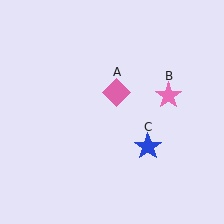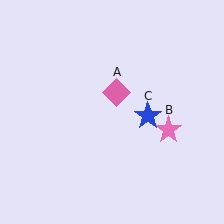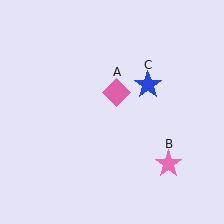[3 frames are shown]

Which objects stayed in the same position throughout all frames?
Pink diamond (object A) remained stationary.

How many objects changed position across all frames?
2 objects changed position: pink star (object B), blue star (object C).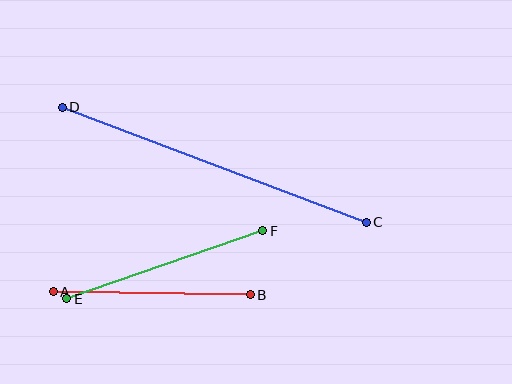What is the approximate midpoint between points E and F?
The midpoint is at approximately (165, 265) pixels.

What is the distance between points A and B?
The distance is approximately 197 pixels.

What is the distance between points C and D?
The distance is approximately 325 pixels.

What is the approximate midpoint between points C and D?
The midpoint is at approximately (214, 165) pixels.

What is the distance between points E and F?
The distance is approximately 207 pixels.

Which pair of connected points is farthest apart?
Points C and D are farthest apart.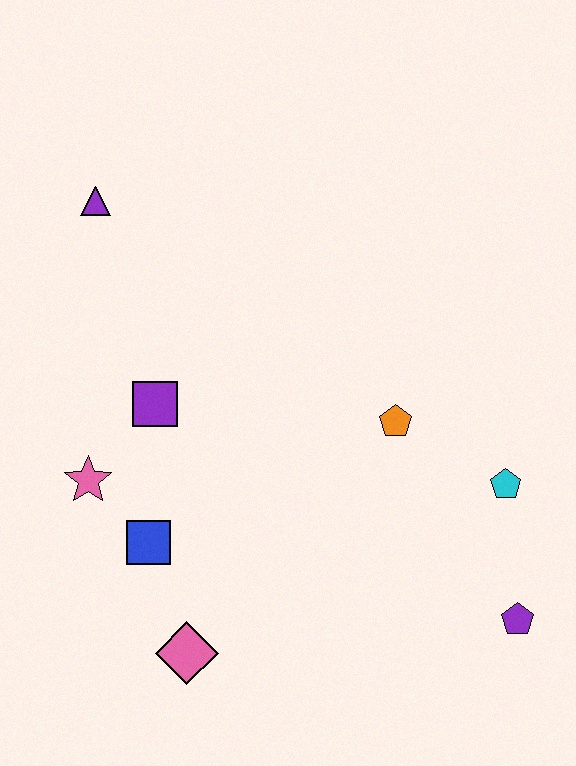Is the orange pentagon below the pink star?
No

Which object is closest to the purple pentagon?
The cyan pentagon is closest to the purple pentagon.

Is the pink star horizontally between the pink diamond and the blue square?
No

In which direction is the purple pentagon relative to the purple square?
The purple pentagon is to the right of the purple square.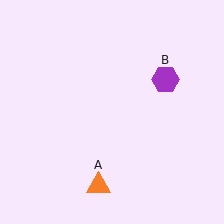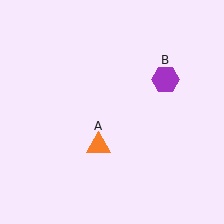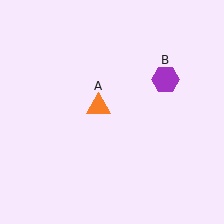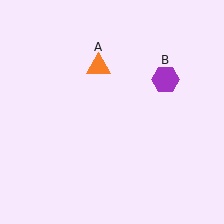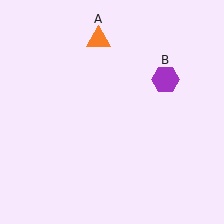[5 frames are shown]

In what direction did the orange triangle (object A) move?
The orange triangle (object A) moved up.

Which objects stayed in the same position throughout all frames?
Purple hexagon (object B) remained stationary.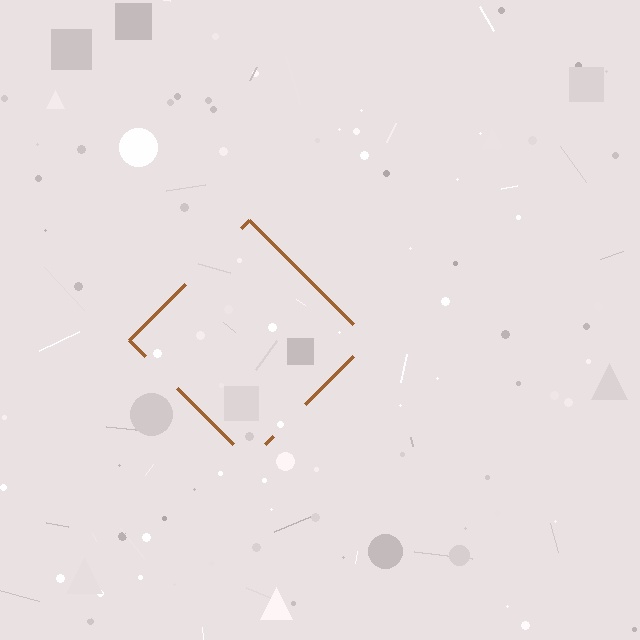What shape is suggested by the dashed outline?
The dashed outline suggests a diamond.